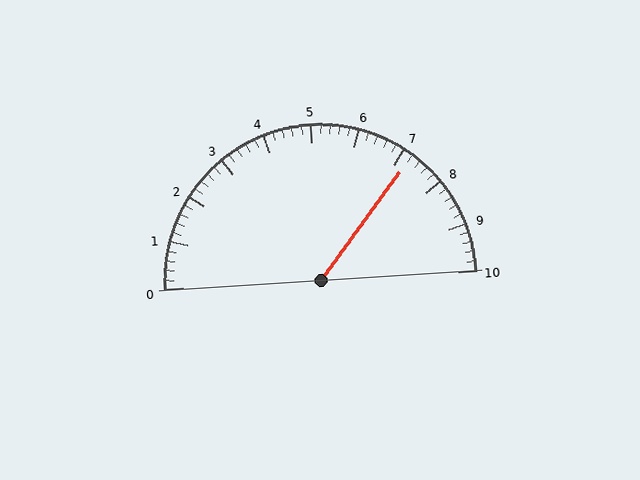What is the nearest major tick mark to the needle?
The nearest major tick mark is 7.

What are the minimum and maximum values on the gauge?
The gauge ranges from 0 to 10.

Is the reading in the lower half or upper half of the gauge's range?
The reading is in the upper half of the range (0 to 10).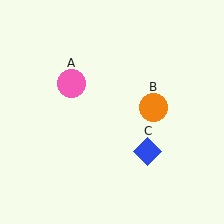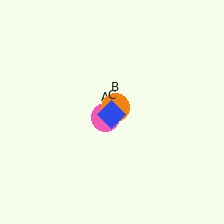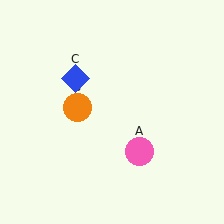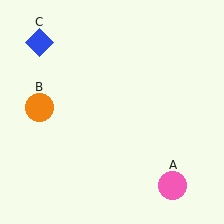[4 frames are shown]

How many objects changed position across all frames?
3 objects changed position: pink circle (object A), orange circle (object B), blue diamond (object C).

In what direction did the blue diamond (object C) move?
The blue diamond (object C) moved up and to the left.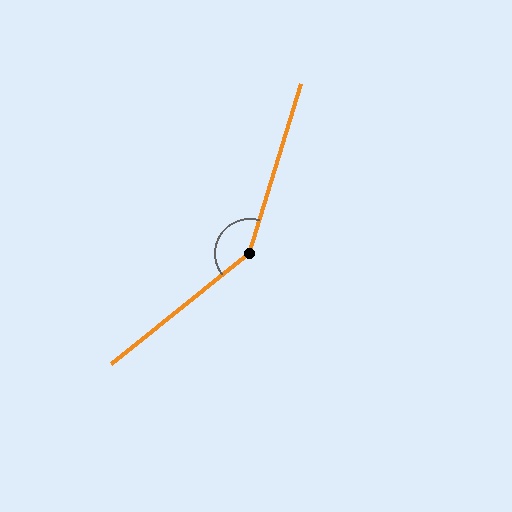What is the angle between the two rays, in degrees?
Approximately 146 degrees.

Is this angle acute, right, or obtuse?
It is obtuse.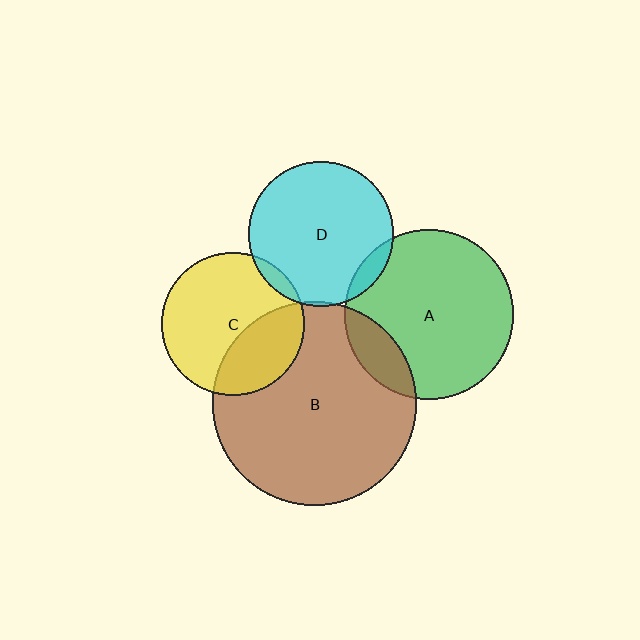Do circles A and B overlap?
Yes.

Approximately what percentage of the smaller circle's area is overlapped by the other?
Approximately 15%.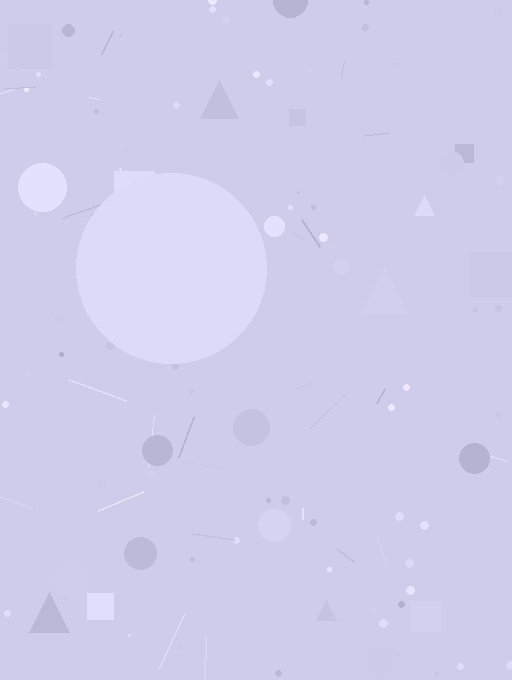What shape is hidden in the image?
A circle is hidden in the image.